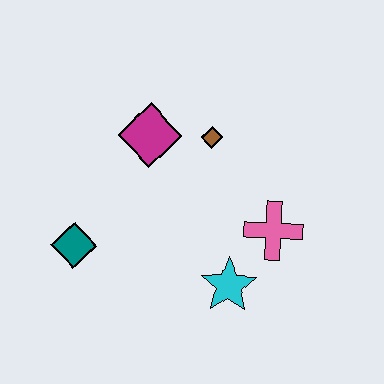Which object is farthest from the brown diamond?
The teal diamond is farthest from the brown diamond.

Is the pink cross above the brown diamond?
No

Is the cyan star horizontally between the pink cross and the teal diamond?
Yes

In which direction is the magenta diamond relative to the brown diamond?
The magenta diamond is to the left of the brown diamond.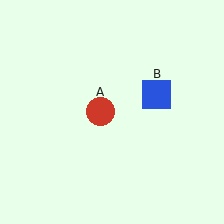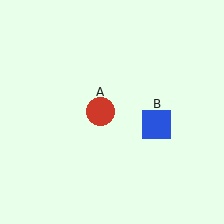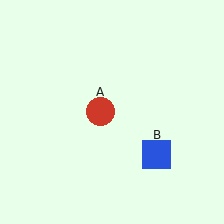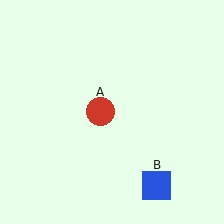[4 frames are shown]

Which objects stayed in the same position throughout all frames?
Red circle (object A) remained stationary.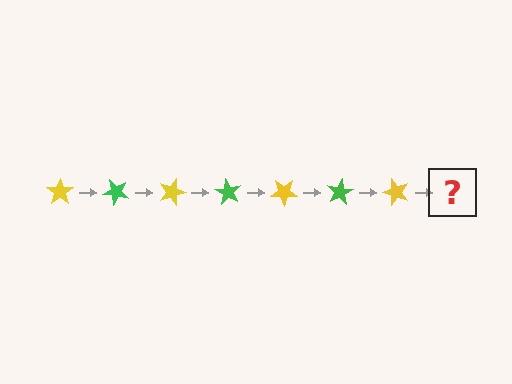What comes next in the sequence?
The next element should be a green star, rotated 315 degrees from the start.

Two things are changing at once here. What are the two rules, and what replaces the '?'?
The two rules are that it rotates 45 degrees each step and the color cycles through yellow and green. The '?' should be a green star, rotated 315 degrees from the start.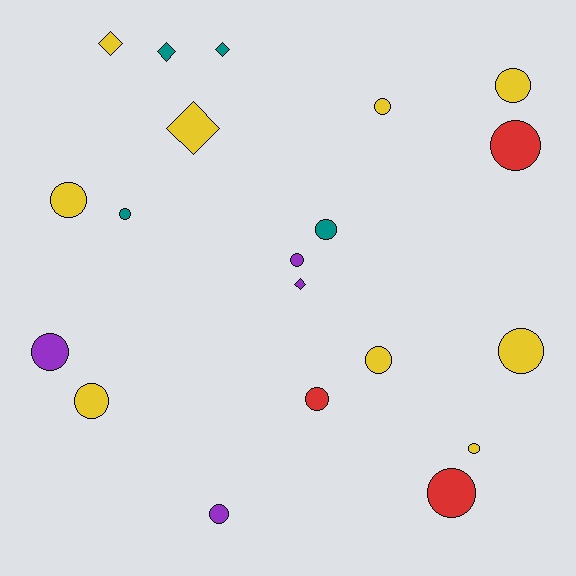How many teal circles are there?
There are 2 teal circles.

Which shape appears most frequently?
Circle, with 15 objects.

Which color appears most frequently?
Yellow, with 9 objects.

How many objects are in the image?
There are 20 objects.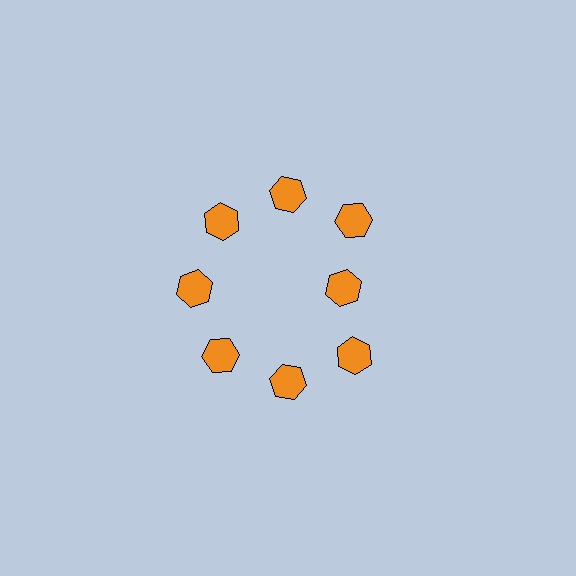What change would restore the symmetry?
The symmetry would be restored by moving it outward, back onto the ring so that all 8 hexagons sit at equal angles and equal distance from the center.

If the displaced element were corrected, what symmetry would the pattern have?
It would have 8-fold rotational symmetry — the pattern would map onto itself every 45 degrees.